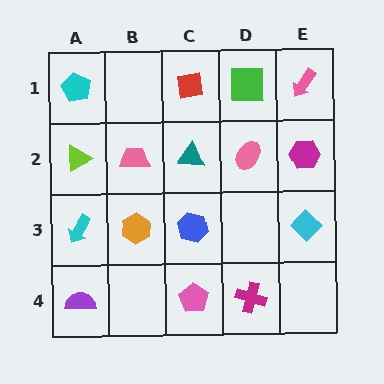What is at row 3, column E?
A cyan diamond.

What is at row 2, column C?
A teal triangle.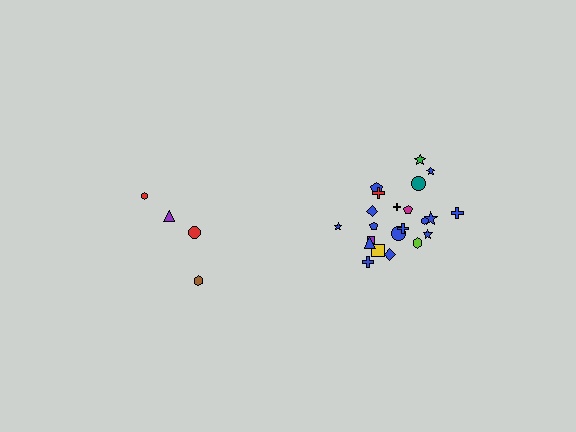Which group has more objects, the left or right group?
The right group.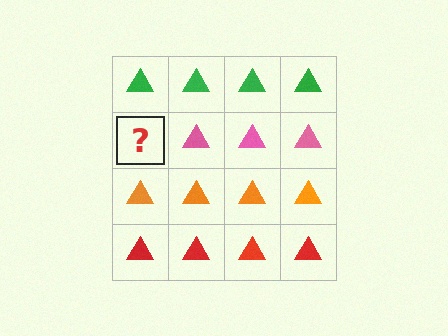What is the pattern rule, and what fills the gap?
The rule is that each row has a consistent color. The gap should be filled with a pink triangle.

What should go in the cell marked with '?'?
The missing cell should contain a pink triangle.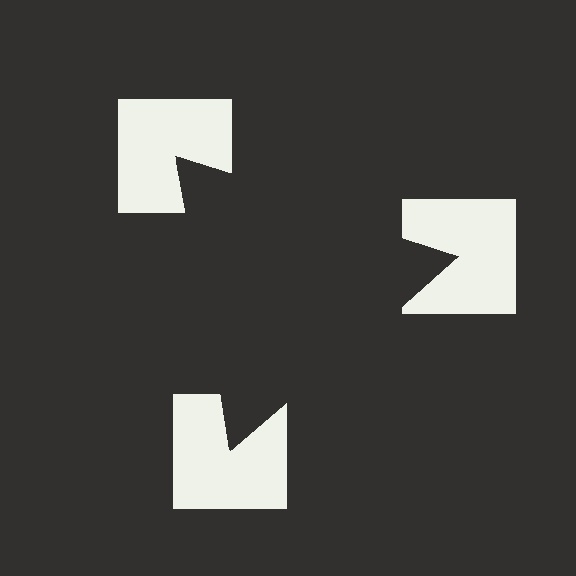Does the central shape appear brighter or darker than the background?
It typically appears slightly darker than the background, even though no actual brightness change is drawn.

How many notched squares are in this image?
There are 3 — one at each vertex of the illusory triangle.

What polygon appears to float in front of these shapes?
An illusory triangle — its edges are inferred from the aligned wedge cuts in the notched squares, not physically drawn.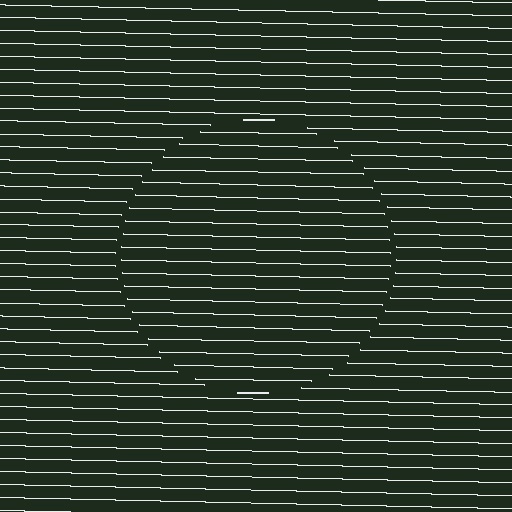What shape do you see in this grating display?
An illusory circle. The interior of the shape contains the same grating, shifted by half a period — the contour is defined by the phase discontinuity where line-ends from the inner and outer gratings abut.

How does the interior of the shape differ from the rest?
The interior of the shape contains the same grating, shifted by half a period — the contour is defined by the phase discontinuity where line-ends from the inner and outer gratings abut.